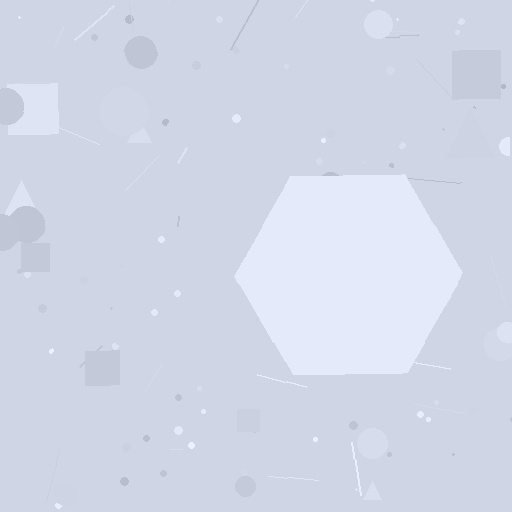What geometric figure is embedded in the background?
A hexagon is embedded in the background.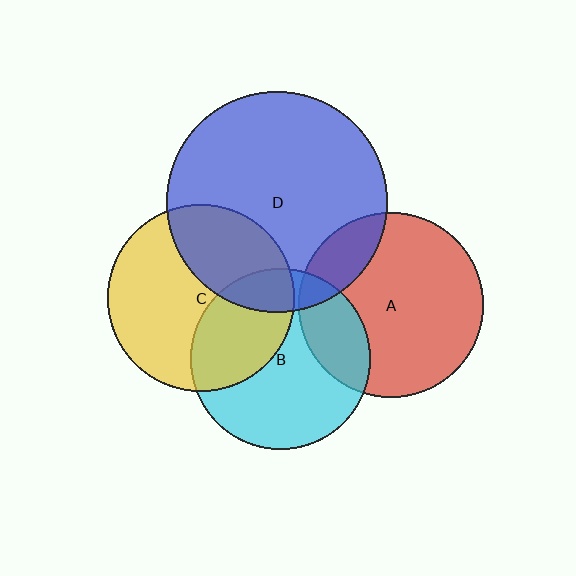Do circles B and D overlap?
Yes.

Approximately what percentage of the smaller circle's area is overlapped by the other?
Approximately 15%.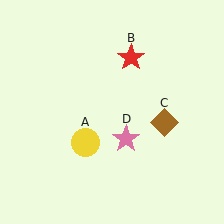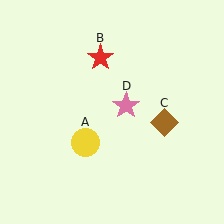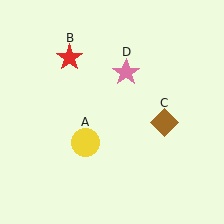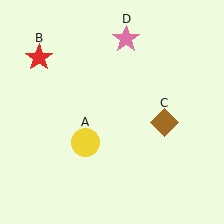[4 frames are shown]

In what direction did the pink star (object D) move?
The pink star (object D) moved up.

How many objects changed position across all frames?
2 objects changed position: red star (object B), pink star (object D).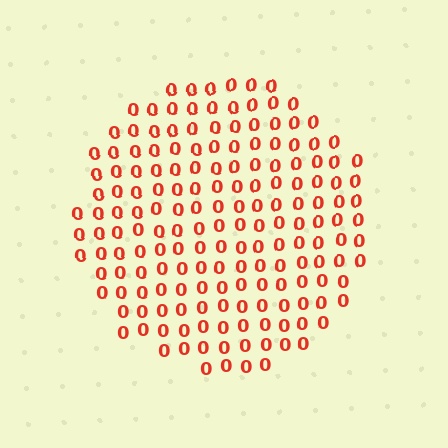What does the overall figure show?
The overall figure shows a circle.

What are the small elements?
The small elements are digit 0's.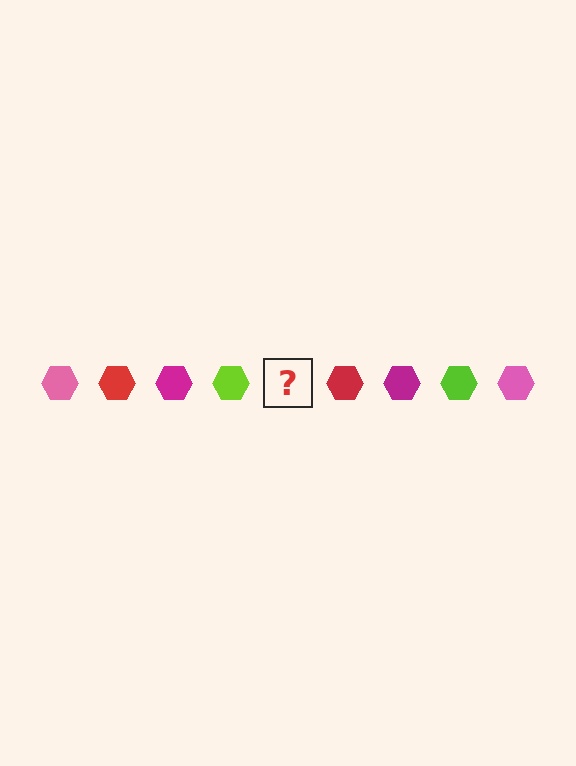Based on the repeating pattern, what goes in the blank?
The blank should be a pink hexagon.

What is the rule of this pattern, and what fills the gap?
The rule is that the pattern cycles through pink, red, magenta, lime hexagons. The gap should be filled with a pink hexagon.